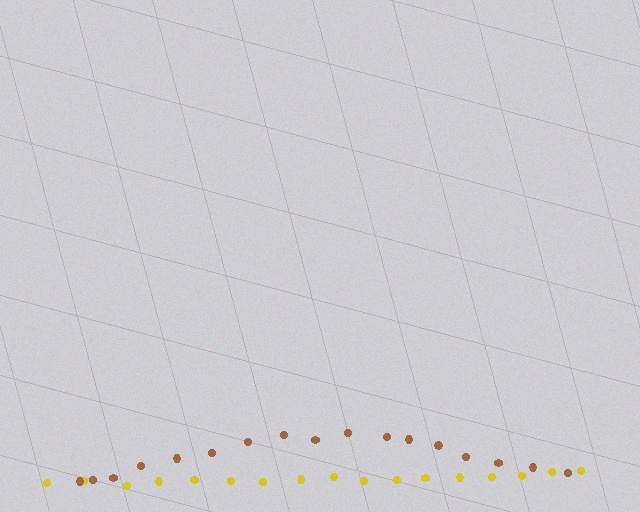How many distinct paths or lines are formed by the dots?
There are 2 distinct paths.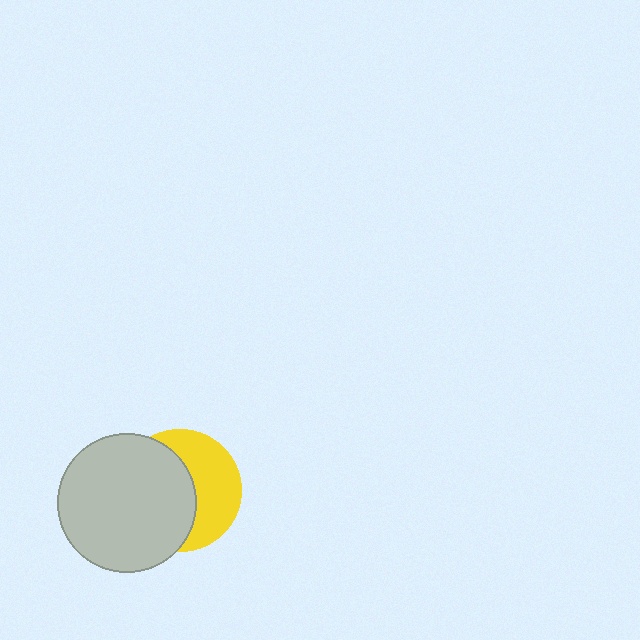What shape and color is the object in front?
The object in front is a light gray circle.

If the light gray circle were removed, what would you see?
You would see the complete yellow circle.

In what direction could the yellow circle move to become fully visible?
The yellow circle could move right. That would shift it out from behind the light gray circle entirely.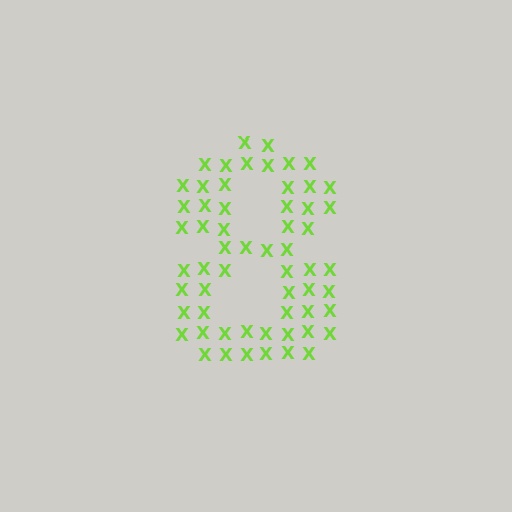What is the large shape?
The large shape is the digit 8.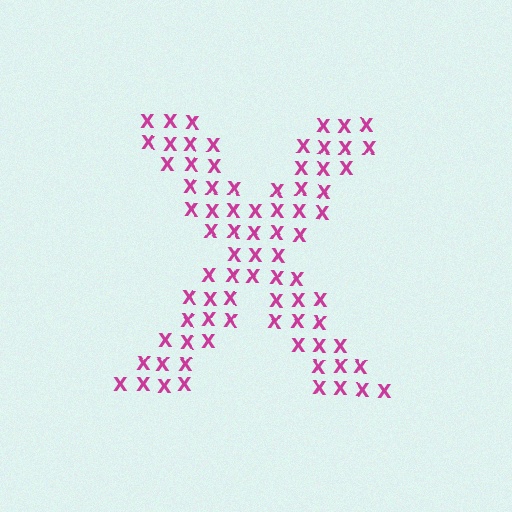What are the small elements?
The small elements are letter X's.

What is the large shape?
The large shape is the letter X.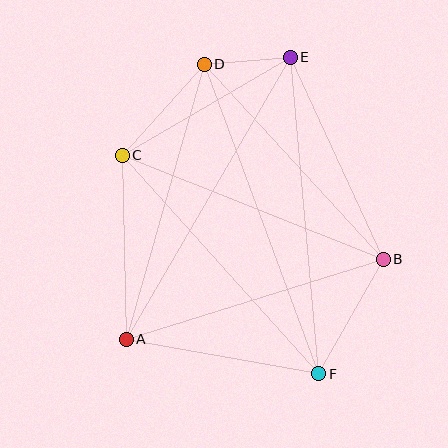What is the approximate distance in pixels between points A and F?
The distance between A and F is approximately 195 pixels.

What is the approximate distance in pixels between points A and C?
The distance between A and C is approximately 184 pixels.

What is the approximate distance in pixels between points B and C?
The distance between B and C is approximately 281 pixels.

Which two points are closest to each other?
Points D and E are closest to each other.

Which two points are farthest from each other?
Points D and F are farthest from each other.